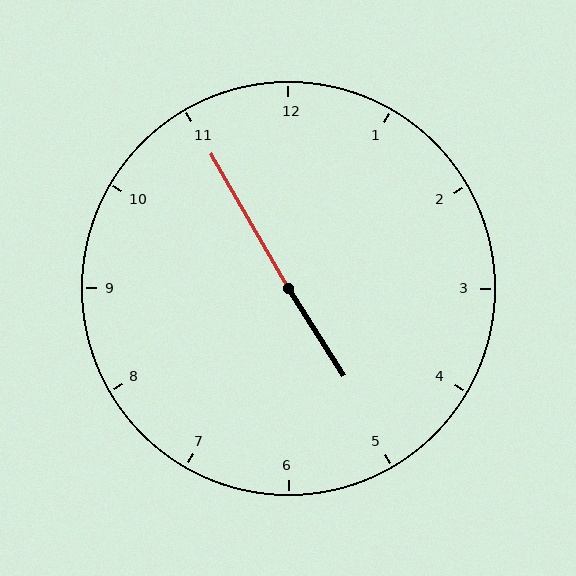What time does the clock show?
4:55.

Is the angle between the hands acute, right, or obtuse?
It is obtuse.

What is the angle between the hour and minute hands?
Approximately 178 degrees.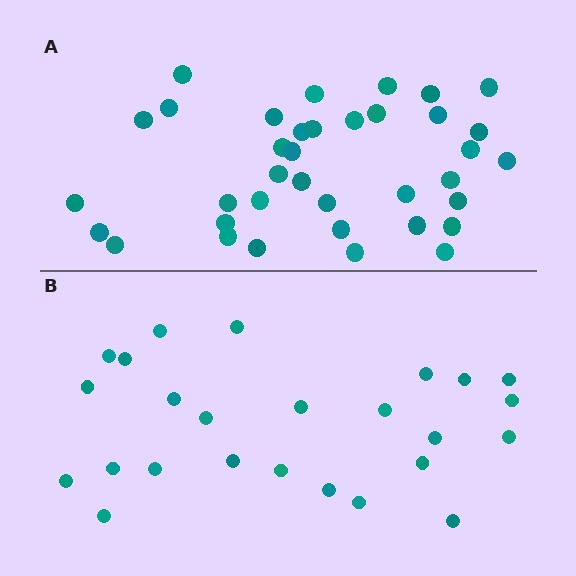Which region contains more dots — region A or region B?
Region A (the top region) has more dots.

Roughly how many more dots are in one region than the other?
Region A has roughly 12 or so more dots than region B.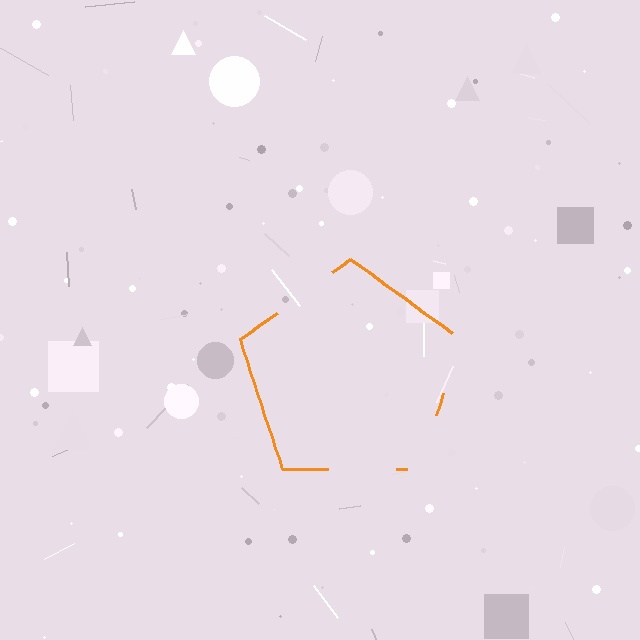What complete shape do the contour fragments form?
The contour fragments form a pentagon.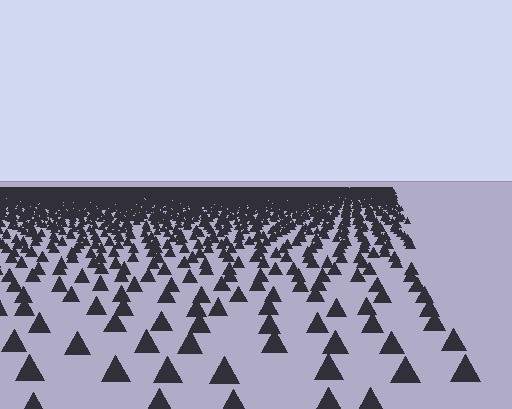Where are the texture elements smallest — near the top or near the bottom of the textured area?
Near the top.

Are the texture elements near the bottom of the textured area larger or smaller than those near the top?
Larger. Near the bottom, elements are closer to the viewer and appear at a bigger on-screen size.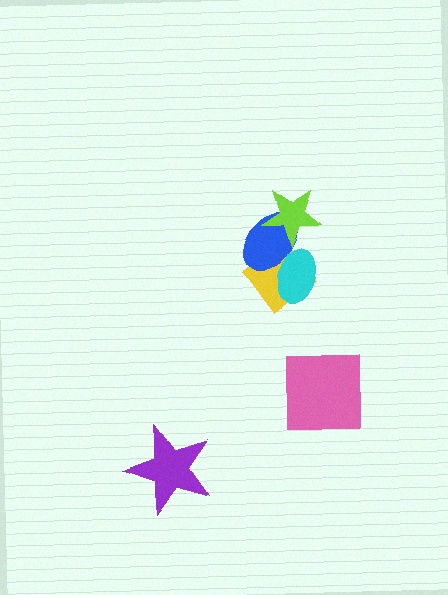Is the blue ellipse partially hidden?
Yes, it is partially covered by another shape.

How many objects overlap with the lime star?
1 object overlaps with the lime star.